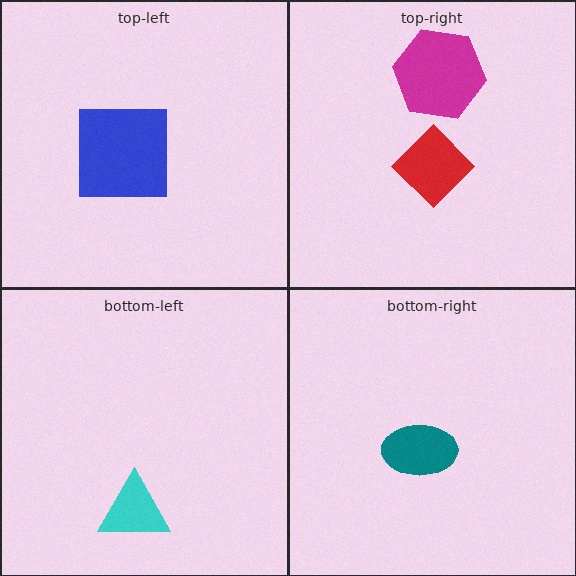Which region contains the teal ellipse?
The bottom-right region.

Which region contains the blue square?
The top-left region.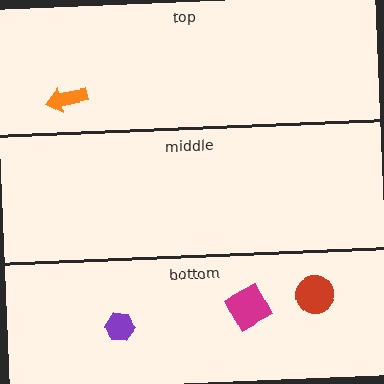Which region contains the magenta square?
The bottom region.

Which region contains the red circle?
The bottom region.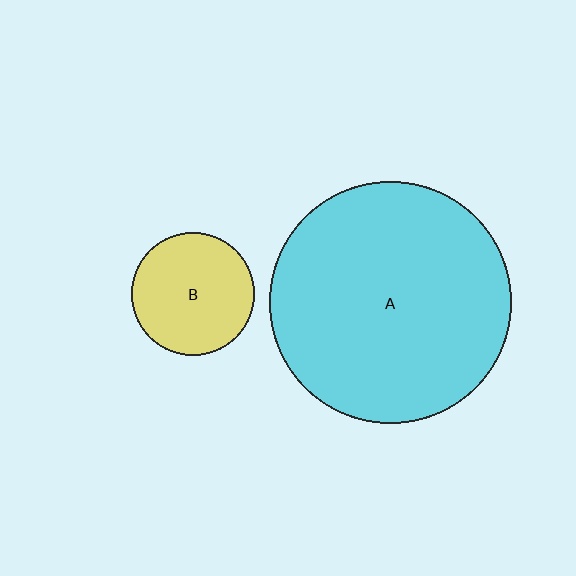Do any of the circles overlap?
No, none of the circles overlap.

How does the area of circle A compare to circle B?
Approximately 3.9 times.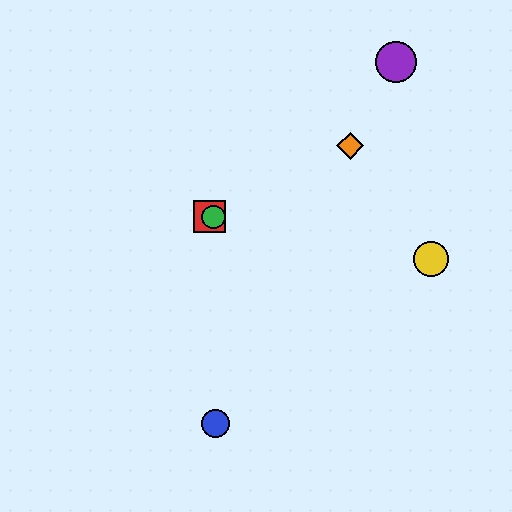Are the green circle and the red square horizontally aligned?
Yes, both are at y≈217.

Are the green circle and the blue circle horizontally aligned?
No, the green circle is at y≈217 and the blue circle is at y≈424.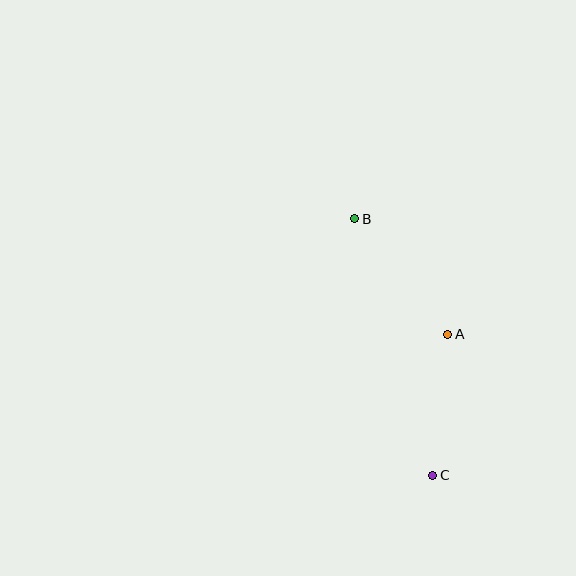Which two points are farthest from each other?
Points B and C are farthest from each other.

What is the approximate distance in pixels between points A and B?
The distance between A and B is approximately 149 pixels.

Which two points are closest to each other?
Points A and C are closest to each other.